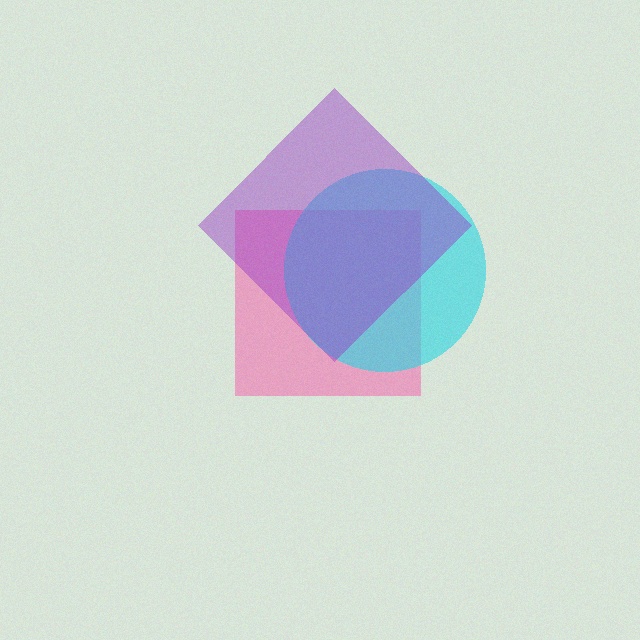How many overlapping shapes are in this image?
There are 3 overlapping shapes in the image.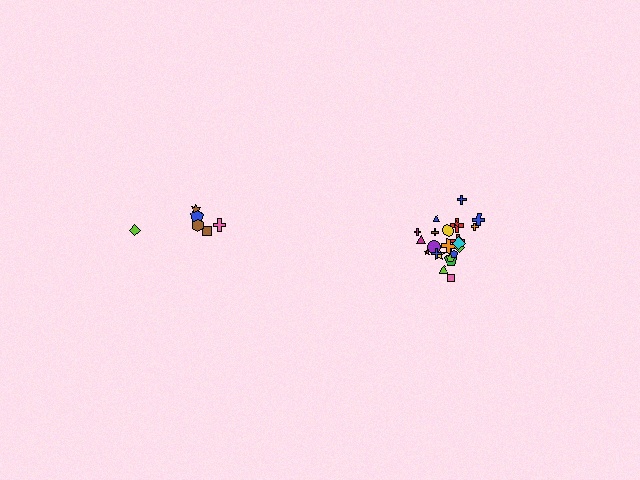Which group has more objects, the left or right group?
The right group.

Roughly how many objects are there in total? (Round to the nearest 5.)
Roughly 30 objects in total.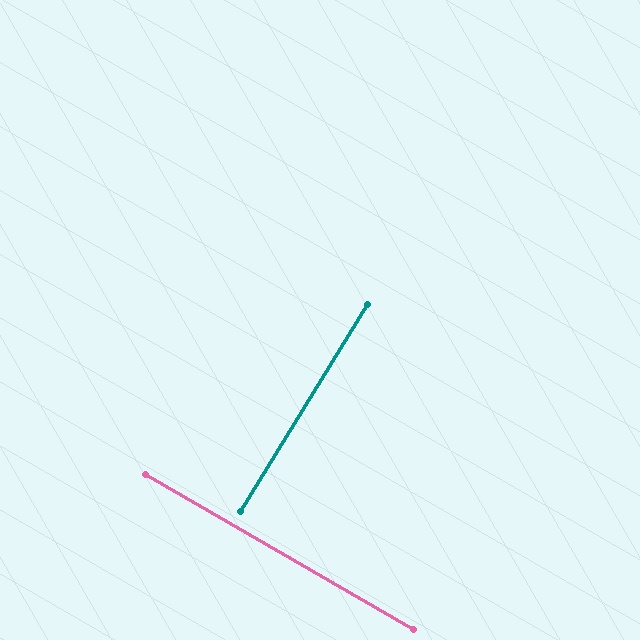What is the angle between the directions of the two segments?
Approximately 88 degrees.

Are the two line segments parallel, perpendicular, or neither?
Perpendicular — they meet at approximately 88°.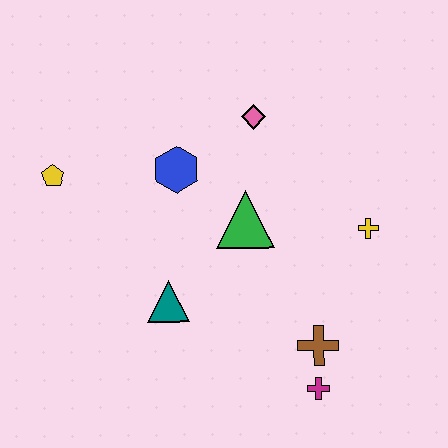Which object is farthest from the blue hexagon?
The magenta cross is farthest from the blue hexagon.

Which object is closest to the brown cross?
The magenta cross is closest to the brown cross.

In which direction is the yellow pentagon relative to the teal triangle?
The yellow pentagon is above the teal triangle.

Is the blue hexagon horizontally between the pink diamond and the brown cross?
No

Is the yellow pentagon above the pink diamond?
No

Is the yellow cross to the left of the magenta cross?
No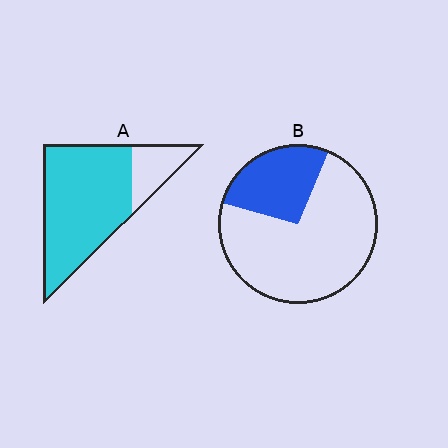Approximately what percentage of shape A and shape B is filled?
A is approximately 80% and B is approximately 25%.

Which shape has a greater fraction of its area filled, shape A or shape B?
Shape A.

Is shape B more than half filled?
No.